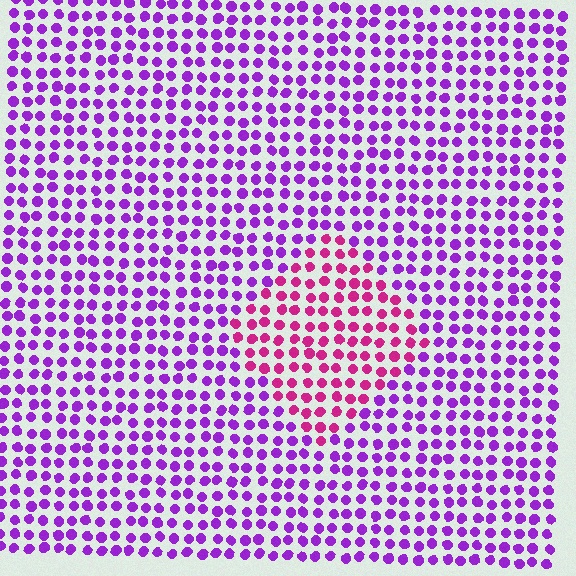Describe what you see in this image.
The image is filled with small purple elements in a uniform arrangement. A diamond-shaped region is visible where the elements are tinted to a slightly different hue, forming a subtle color boundary.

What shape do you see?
I see a diamond.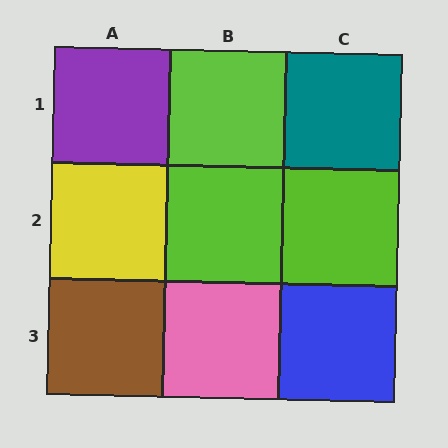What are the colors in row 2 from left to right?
Yellow, lime, lime.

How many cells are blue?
1 cell is blue.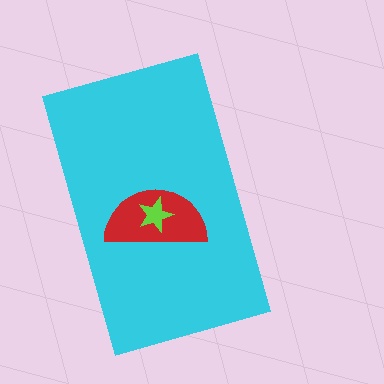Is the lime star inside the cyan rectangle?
Yes.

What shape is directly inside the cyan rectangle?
The red semicircle.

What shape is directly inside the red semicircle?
The lime star.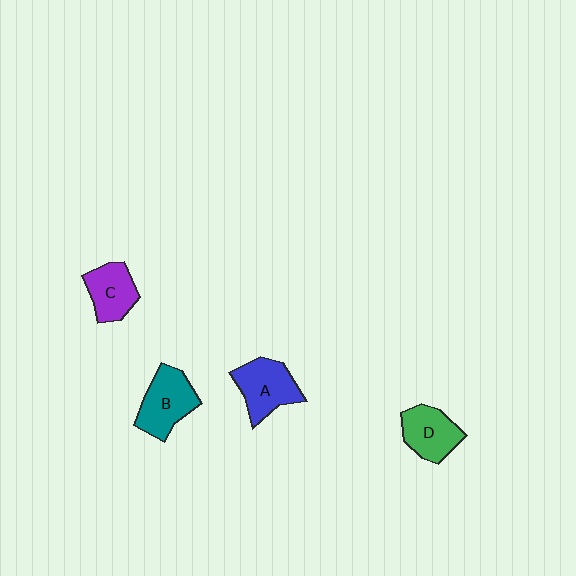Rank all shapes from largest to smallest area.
From largest to smallest: B (teal), A (blue), D (green), C (purple).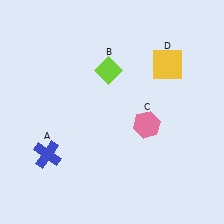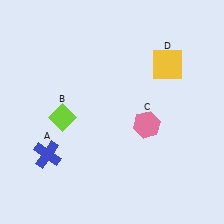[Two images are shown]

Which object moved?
The lime diamond (B) moved down.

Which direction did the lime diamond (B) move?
The lime diamond (B) moved down.